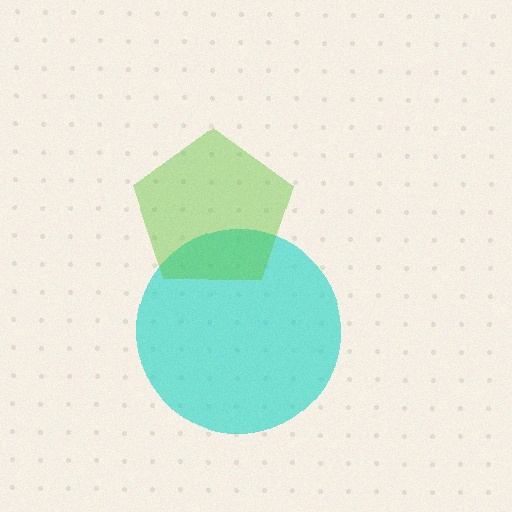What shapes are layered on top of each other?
The layered shapes are: a cyan circle, a lime pentagon.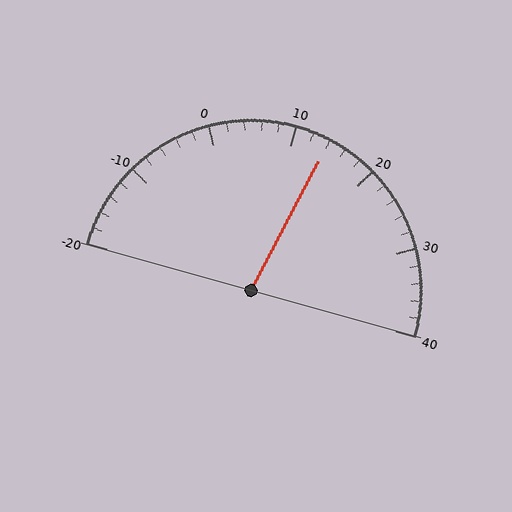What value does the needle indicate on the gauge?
The needle indicates approximately 14.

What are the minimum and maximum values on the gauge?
The gauge ranges from -20 to 40.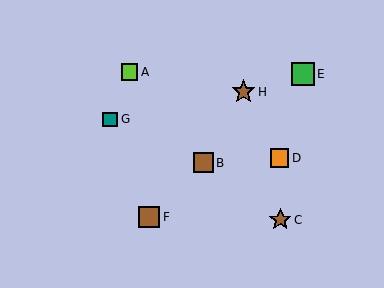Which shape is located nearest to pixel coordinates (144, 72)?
The lime square (labeled A) at (130, 72) is nearest to that location.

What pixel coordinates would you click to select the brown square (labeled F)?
Click at (149, 217) to select the brown square F.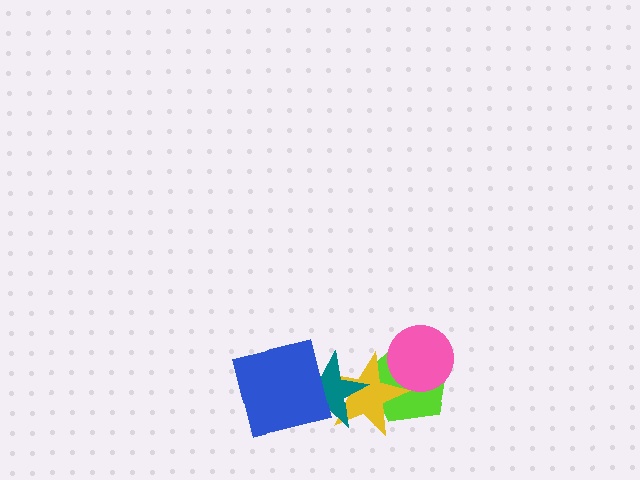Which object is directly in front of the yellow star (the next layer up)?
The teal star is directly in front of the yellow star.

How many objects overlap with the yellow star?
3 objects overlap with the yellow star.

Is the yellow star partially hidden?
Yes, it is partially covered by another shape.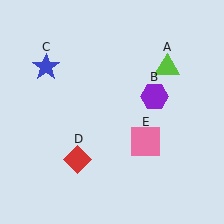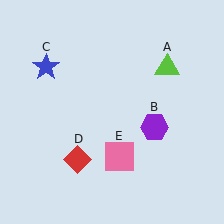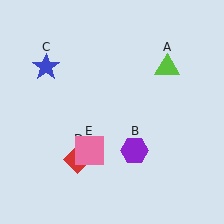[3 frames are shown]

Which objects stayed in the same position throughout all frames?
Lime triangle (object A) and blue star (object C) and red diamond (object D) remained stationary.